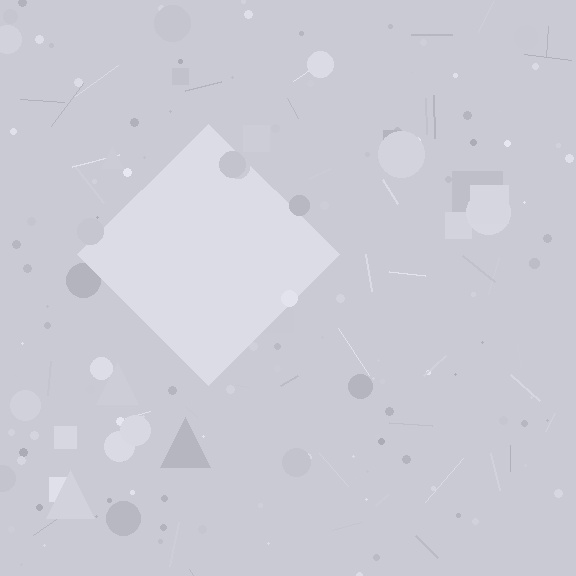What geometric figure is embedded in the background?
A diamond is embedded in the background.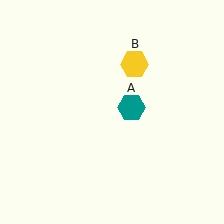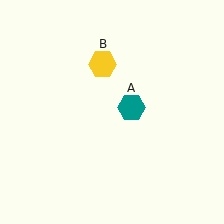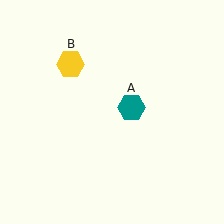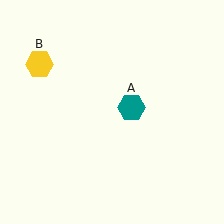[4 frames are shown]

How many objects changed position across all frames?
1 object changed position: yellow hexagon (object B).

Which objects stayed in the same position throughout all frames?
Teal hexagon (object A) remained stationary.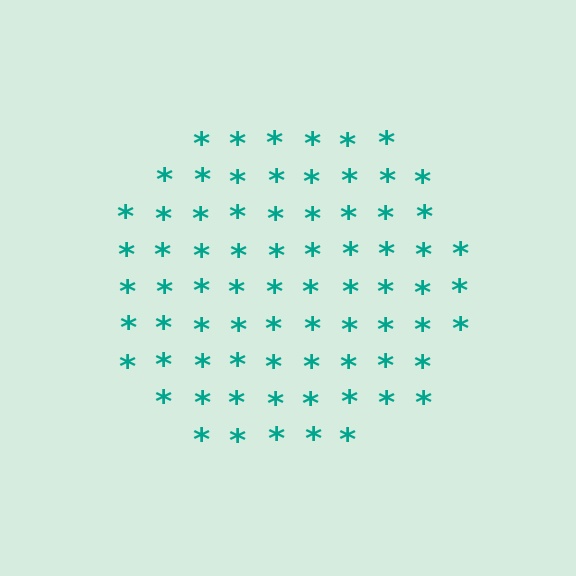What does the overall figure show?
The overall figure shows a circle.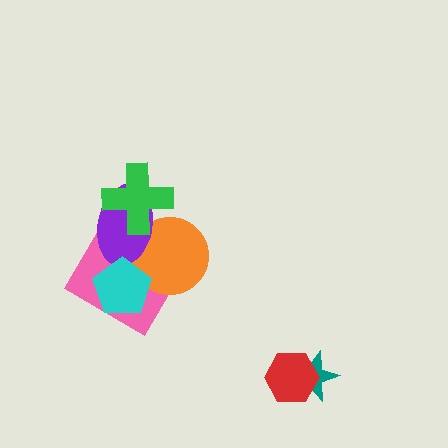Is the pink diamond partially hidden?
Yes, it is partially covered by another shape.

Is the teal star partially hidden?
Yes, it is partially covered by another shape.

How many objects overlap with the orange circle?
4 objects overlap with the orange circle.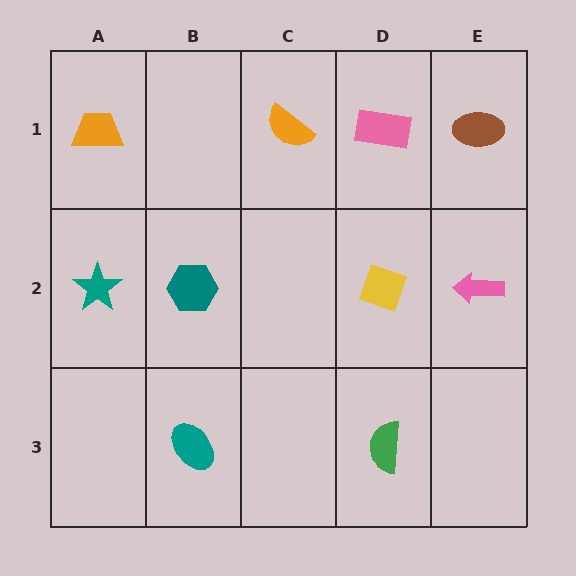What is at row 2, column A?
A teal star.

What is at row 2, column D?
A yellow diamond.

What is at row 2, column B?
A teal hexagon.